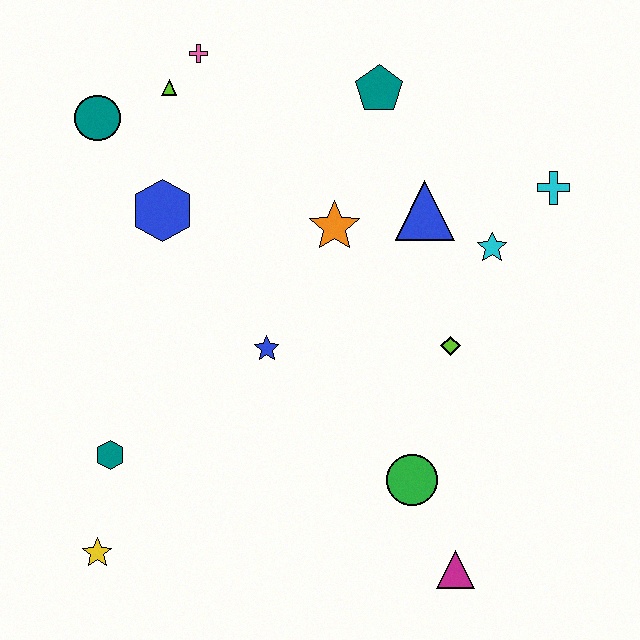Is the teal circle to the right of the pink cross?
No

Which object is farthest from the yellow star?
The cyan cross is farthest from the yellow star.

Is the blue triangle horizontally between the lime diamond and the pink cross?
Yes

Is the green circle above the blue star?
No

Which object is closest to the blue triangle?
The cyan star is closest to the blue triangle.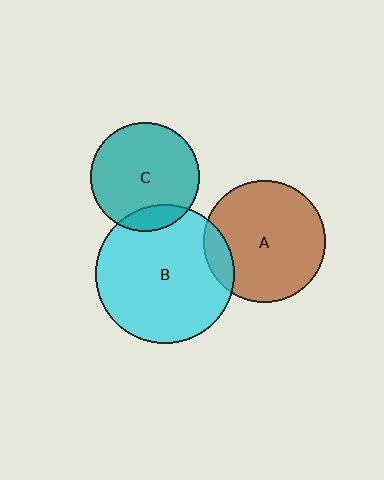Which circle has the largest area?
Circle B (cyan).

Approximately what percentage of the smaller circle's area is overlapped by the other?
Approximately 15%.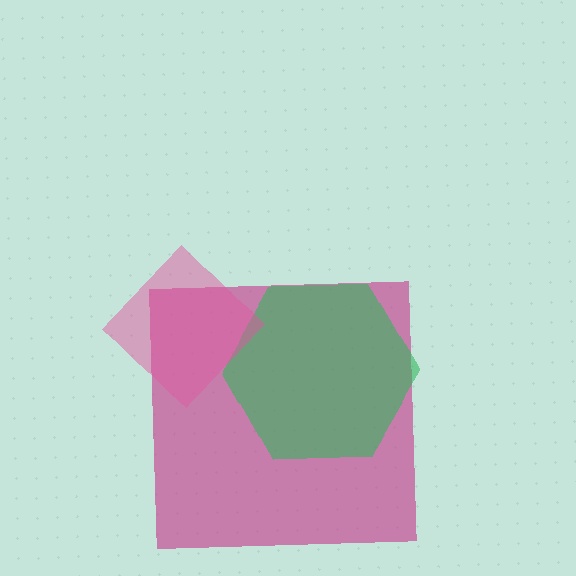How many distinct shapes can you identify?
There are 3 distinct shapes: a magenta square, a green hexagon, a pink diamond.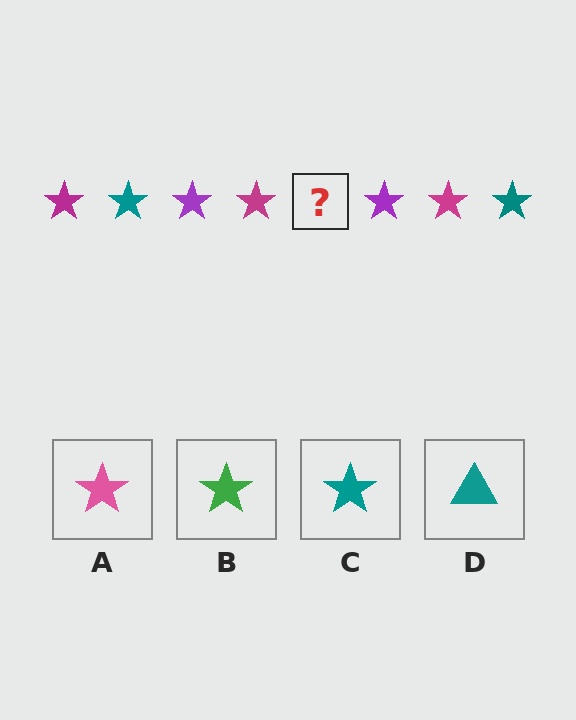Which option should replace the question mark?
Option C.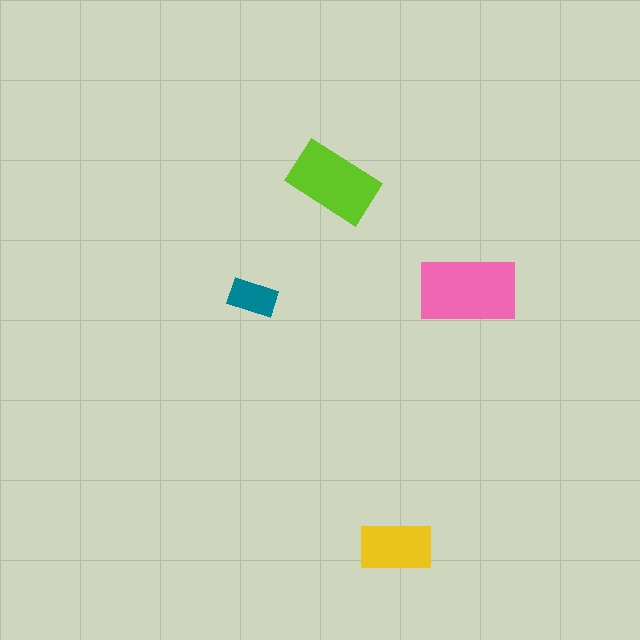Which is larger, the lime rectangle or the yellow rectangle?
The lime one.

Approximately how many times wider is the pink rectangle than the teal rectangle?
About 2 times wider.